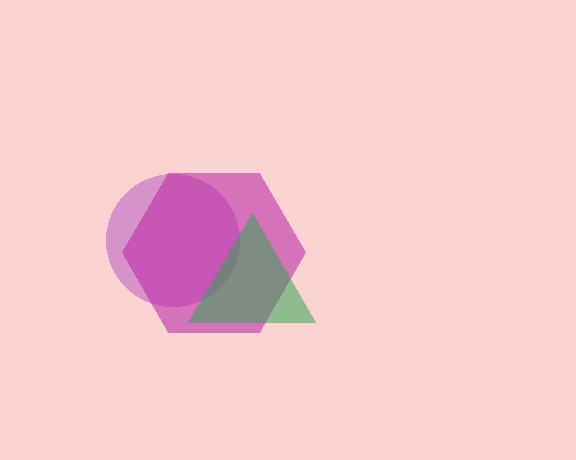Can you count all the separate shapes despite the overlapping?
Yes, there are 3 separate shapes.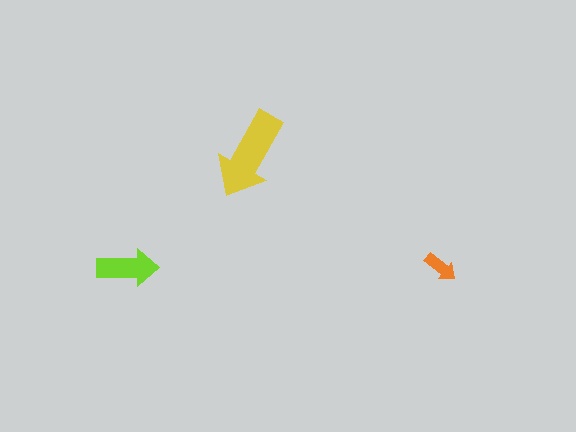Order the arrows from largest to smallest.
the yellow one, the lime one, the orange one.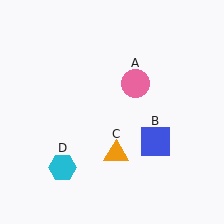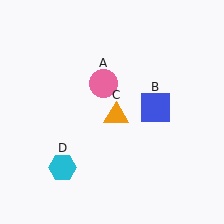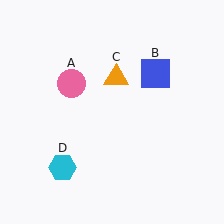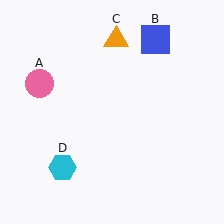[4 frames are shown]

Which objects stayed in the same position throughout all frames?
Cyan hexagon (object D) remained stationary.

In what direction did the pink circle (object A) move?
The pink circle (object A) moved left.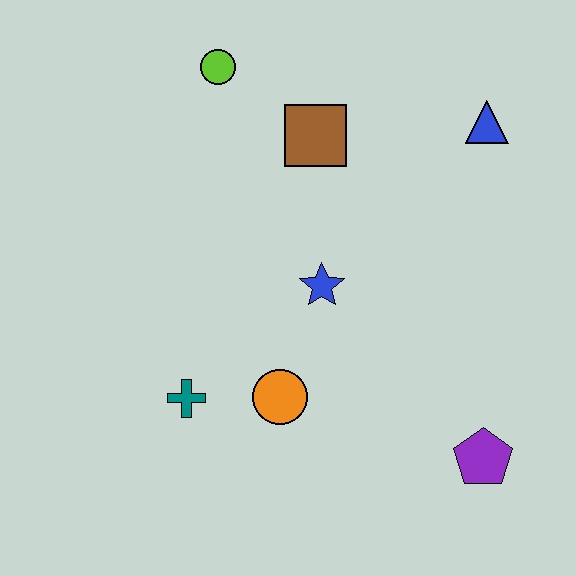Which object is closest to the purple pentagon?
The orange circle is closest to the purple pentagon.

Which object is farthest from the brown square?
The purple pentagon is farthest from the brown square.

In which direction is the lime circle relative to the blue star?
The lime circle is above the blue star.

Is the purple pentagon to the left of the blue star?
No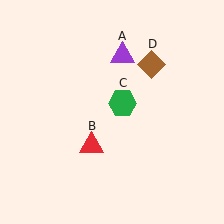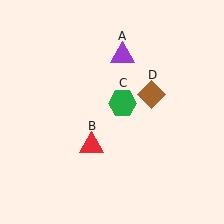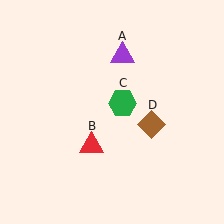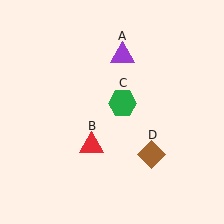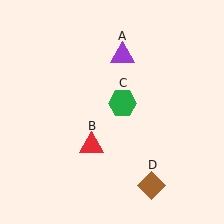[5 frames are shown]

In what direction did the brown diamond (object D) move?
The brown diamond (object D) moved down.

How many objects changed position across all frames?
1 object changed position: brown diamond (object D).